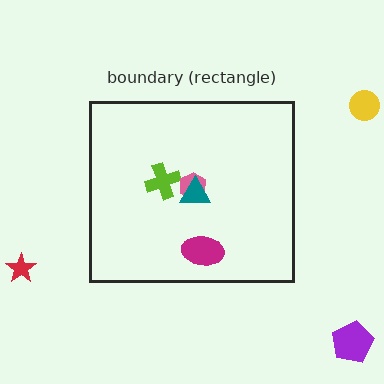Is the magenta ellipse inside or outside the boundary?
Inside.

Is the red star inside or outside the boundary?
Outside.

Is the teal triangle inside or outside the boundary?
Inside.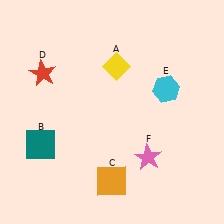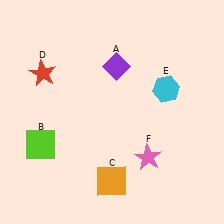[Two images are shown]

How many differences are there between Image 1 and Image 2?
There are 2 differences between the two images.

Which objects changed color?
A changed from yellow to purple. B changed from teal to lime.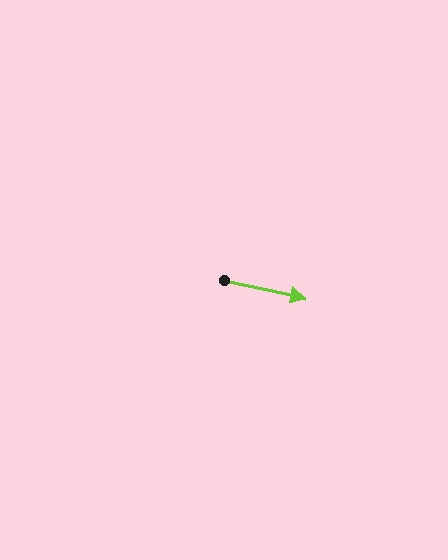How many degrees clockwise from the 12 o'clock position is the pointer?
Approximately 102 degrees.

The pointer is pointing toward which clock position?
Roughly 3 o'clock.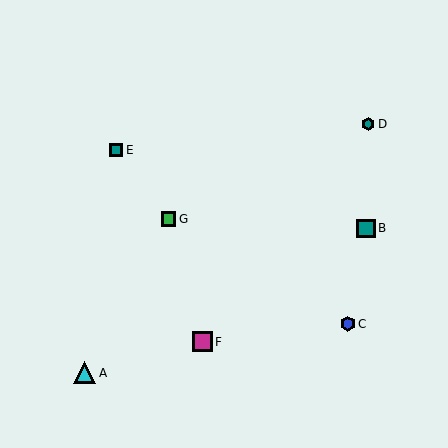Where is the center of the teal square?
The center of the teal square is at (116, 150).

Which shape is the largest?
The cyan triangle (labeled A) is the largest.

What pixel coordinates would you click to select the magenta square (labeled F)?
Click at (202, 342) to select the magenta square F.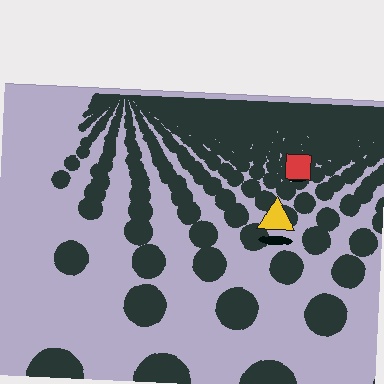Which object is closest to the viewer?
The yellow triangle is closest. The texture marks near it are larger and more spread out.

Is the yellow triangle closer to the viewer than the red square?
Yes. The yellow triangle is closer — you can tell from the texture gradient: the ground texture is coarser near it.